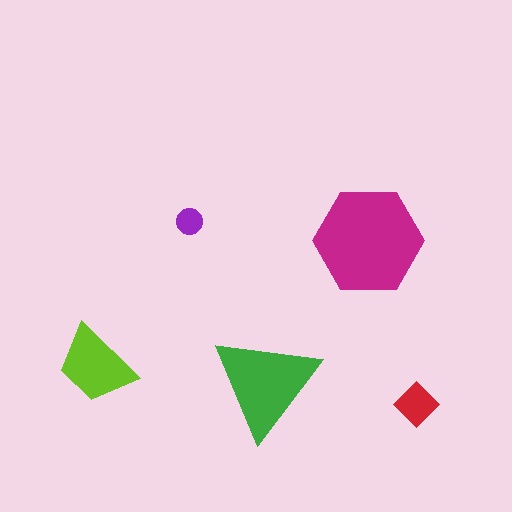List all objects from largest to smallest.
The magenta hexagon, the green triangle, the lime trapezoid, the red diamond, the purple circle.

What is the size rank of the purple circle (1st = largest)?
5th.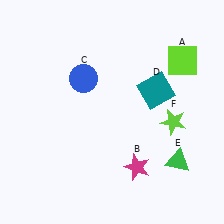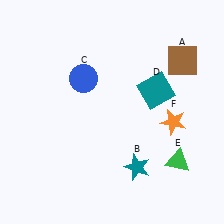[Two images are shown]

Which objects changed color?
A changed from lime to brown. B changed from magenta to teal. F changed from lime to orange.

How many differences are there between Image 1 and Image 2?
There are 3 differences between the two images.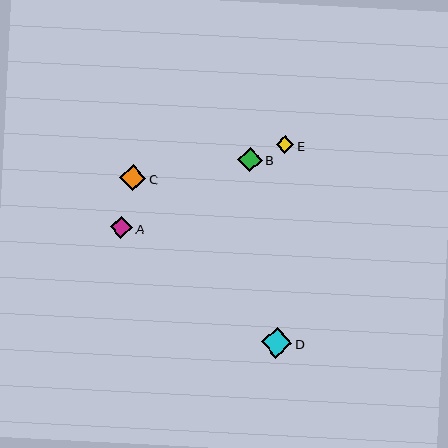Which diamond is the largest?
Diamond D is the largest with a size of approximately 30 pixels.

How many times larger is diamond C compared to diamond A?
Diamond C is approximately 1.2 times the size of diamond A.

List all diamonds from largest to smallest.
From largest to smallest: D, C, B, A, E.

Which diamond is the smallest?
Diamond E is the smallest with a size of approximately 17 pixels.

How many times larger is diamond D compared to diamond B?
Diamond D is approximately 1.2 times the size of diamond B.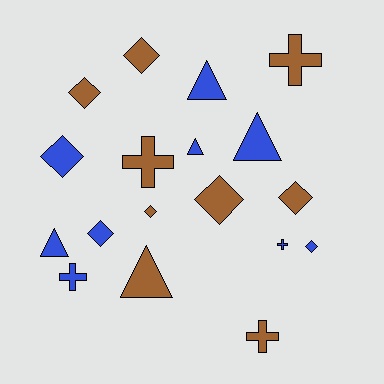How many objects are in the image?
There are 18 objects.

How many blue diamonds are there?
There are 3 blue diamonds.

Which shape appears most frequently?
Diamond, with 8 objects.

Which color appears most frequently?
Blue, with 9 objects.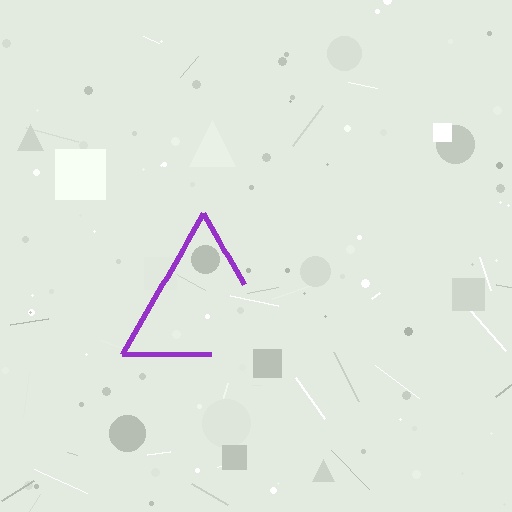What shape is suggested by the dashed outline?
The dashed outline suggests a triangle.